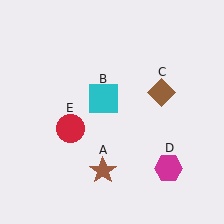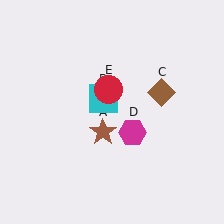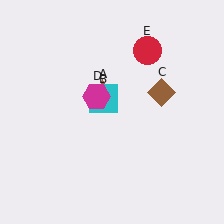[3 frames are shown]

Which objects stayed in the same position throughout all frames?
Cyan square (object B) and brown diamond (object C) remained stationary.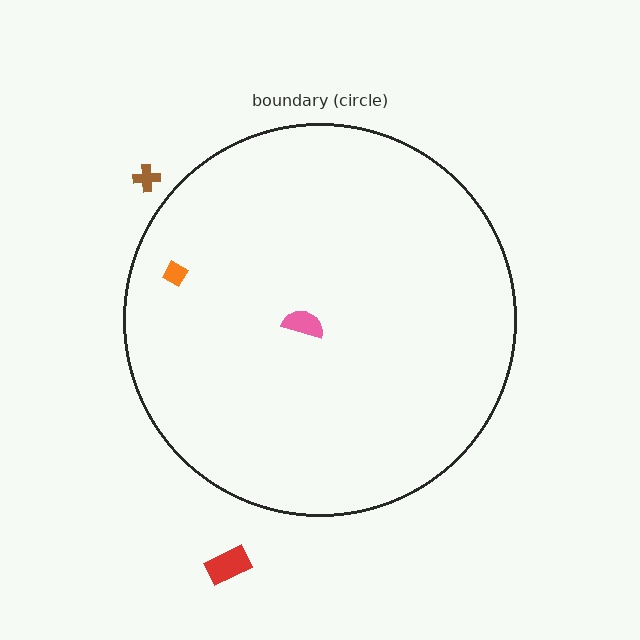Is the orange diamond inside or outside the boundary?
Inside.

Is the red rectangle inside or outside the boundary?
Outside.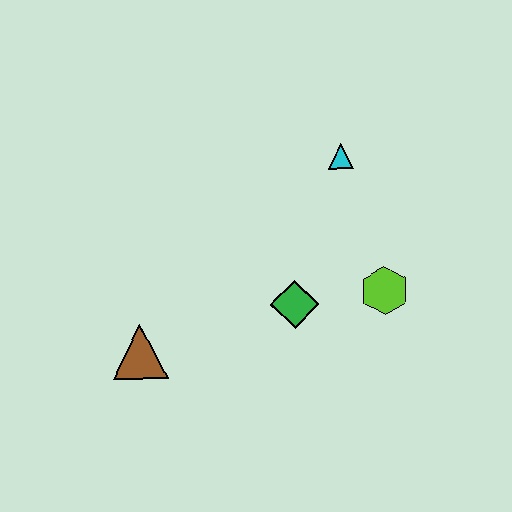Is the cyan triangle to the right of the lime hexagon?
No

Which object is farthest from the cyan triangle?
The brown triangle is farthest from the cyan triangle.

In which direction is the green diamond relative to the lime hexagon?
The green diamond is to the left of the lime hexagon.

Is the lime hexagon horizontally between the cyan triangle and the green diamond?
No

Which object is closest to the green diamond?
The lime hexagon is closest to the green diamond.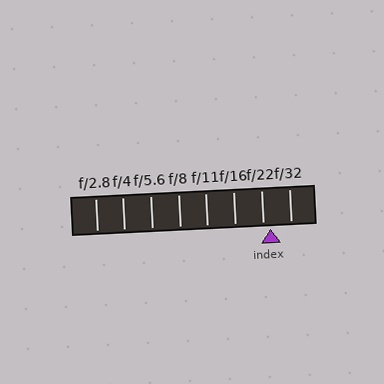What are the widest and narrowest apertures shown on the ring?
The widest aperture shown is f/2.8 and the narrowest is f/32.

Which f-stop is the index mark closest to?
The index mark is closest to f/22.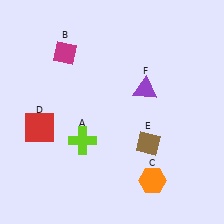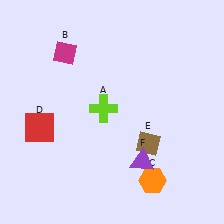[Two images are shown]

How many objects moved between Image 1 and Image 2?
2 objects moved between the two images.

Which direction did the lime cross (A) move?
The lime cross (A) moved up.